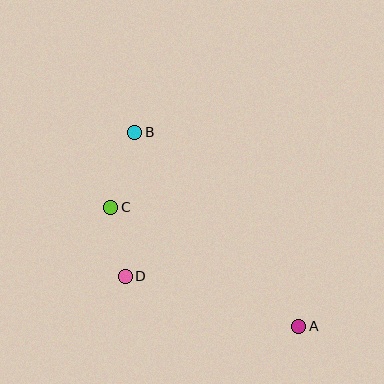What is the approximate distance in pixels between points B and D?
The distance between B and D is approximately 144 pixels.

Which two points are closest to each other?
Points C and D are closest to each other.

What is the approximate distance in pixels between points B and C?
The distance between B and C is approximately 78 pixels.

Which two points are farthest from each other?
Points A and B are farthest from each other.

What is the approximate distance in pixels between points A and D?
The distance between A and D is approximately 181 pixels.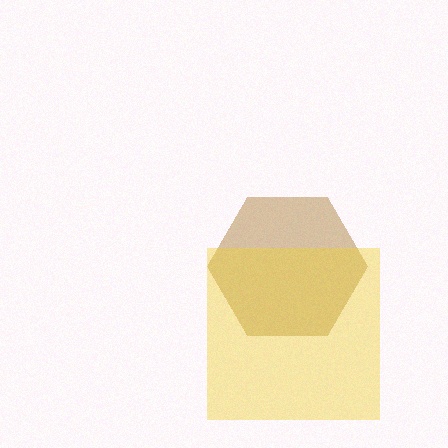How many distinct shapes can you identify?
There are 2 distinct shapes: a brown hexagon, a yellow square.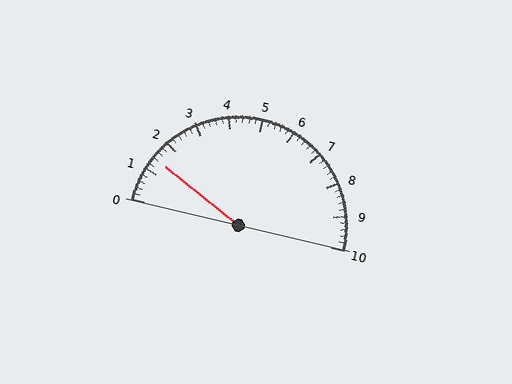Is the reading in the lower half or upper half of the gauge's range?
The reading is in the lower half of the range (0 to 10).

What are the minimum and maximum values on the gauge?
The gauge ranges from 0 to 10.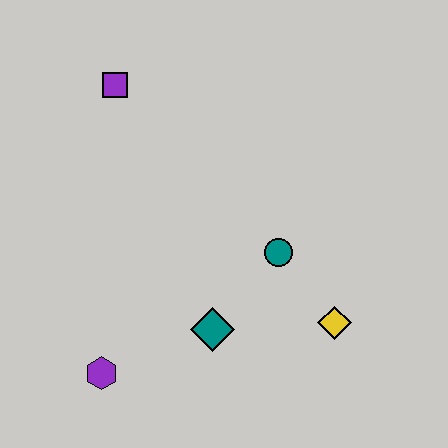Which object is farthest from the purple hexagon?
The purple square is farthest from the purple hexagon.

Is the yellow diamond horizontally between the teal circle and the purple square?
No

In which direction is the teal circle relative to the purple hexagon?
The teal circle is to the right of the purple hexagon.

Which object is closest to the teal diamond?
The teal circle is closest to the teal diamond.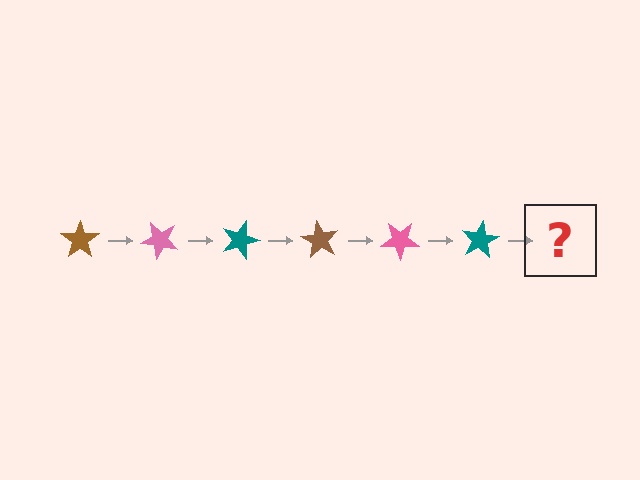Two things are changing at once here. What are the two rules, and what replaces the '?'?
The two rules are that it rotates 45 degrees each step and the color cycles through brown, pink, and teal. The '?' should be a brown star, rotated 270 degrees from the start.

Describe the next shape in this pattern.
It should be a brown star, rotated 270 degrees from the start.